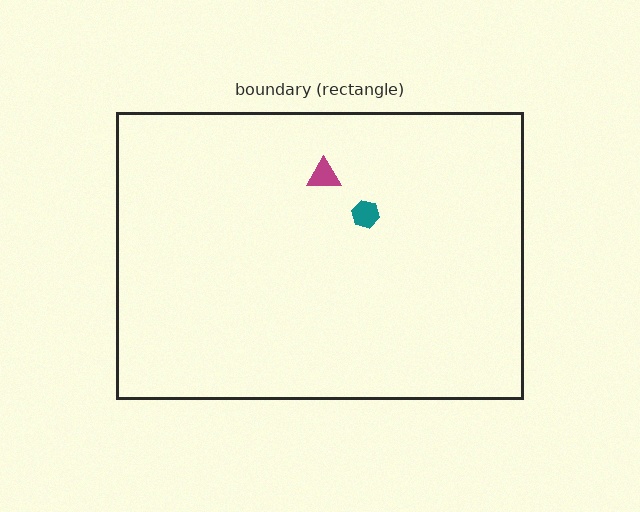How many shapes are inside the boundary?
2 inside, 0 outside.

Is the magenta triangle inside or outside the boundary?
Inside.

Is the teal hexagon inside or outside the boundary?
Inside.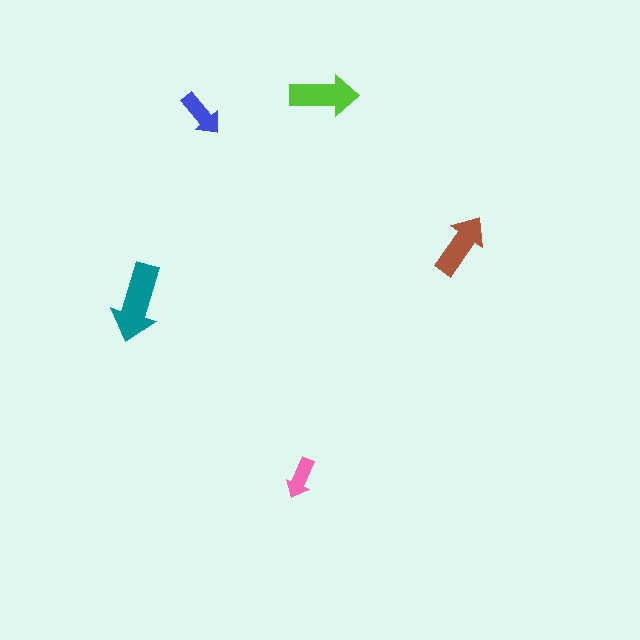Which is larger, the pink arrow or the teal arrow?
The teal one.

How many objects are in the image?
There are 5 objects in the image.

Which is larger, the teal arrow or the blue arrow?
The teal one.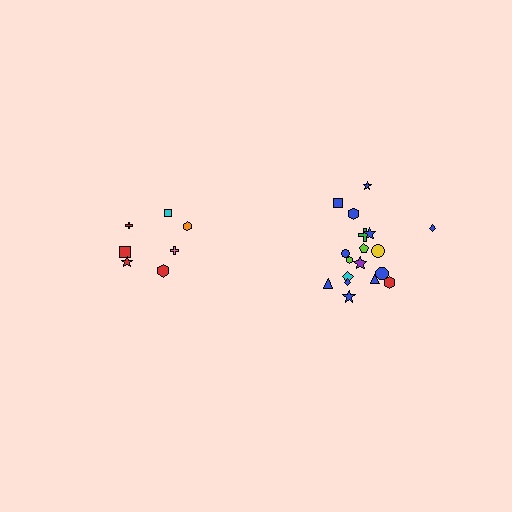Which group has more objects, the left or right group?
The right group.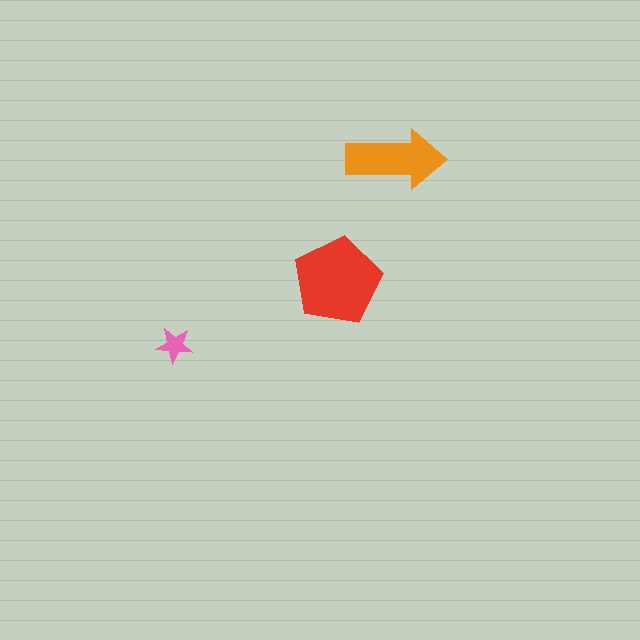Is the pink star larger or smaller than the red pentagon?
Smaller.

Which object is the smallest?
The pink star.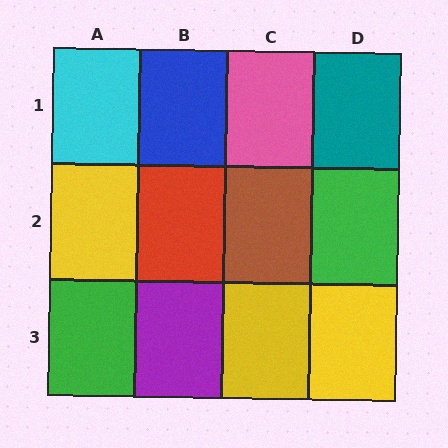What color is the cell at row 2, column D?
Green.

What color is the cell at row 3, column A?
Green.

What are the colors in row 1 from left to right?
Cyan, blue, pink, teal.